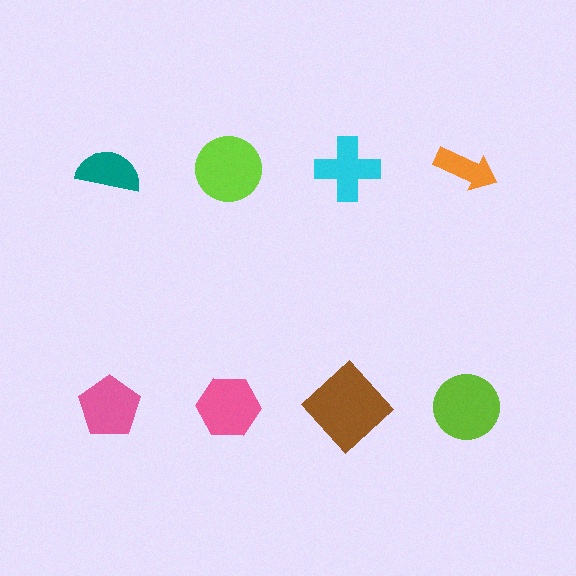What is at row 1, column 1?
A teal semicircle.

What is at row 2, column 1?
A pink pentagon.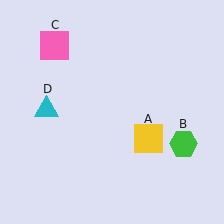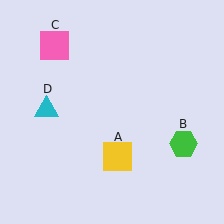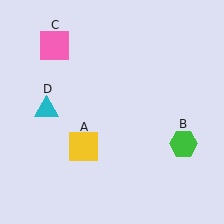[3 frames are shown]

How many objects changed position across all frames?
1 object changed position: yellow square (object A).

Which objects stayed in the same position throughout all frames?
Green hexagon (object B) and pink square (object C) and cyan triangle (object D) remained stationary.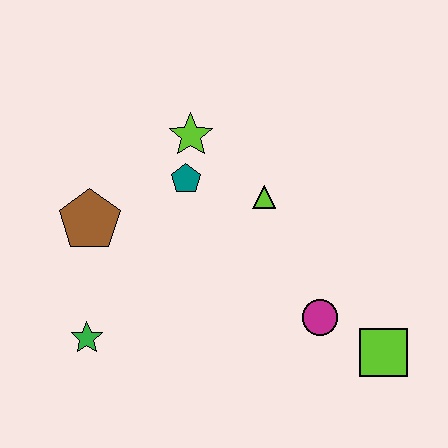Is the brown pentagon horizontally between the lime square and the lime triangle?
No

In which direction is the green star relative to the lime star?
The green star is below the lime star.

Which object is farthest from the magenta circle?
The brown pentagon is farthest from the magenta circle.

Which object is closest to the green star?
The brown pentagon is closest to the green star.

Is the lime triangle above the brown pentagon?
Yes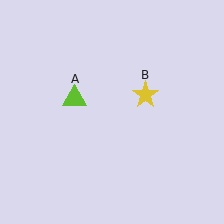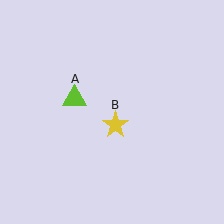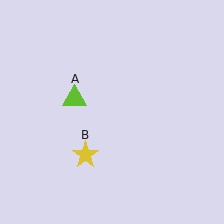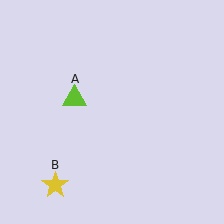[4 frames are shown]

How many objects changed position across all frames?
1 object changed position: yellow star (object B).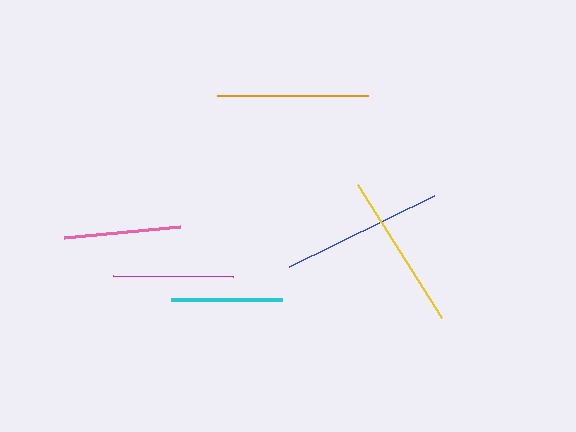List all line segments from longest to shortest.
From longest to shortest: blue, yellow, orange, magenta, pink, cyan.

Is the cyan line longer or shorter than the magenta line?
The magenta line is longer than the cyan line.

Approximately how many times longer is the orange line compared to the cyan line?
The orange line is approximately 1.4 times the length of the cyan line.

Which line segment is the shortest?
The cyan line is the shortest at approximately 111 pixels.